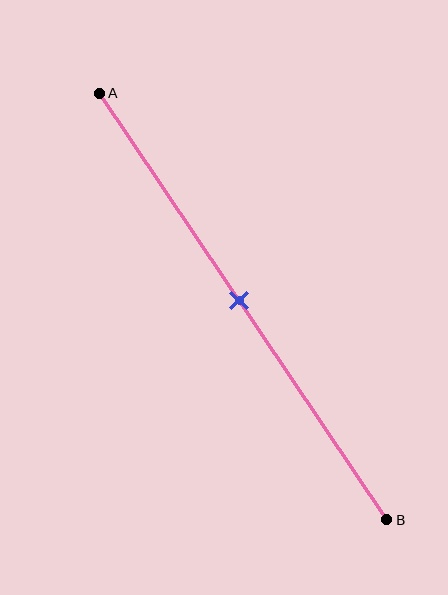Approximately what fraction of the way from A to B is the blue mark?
The blue mark is approximately 50% of the way from A to B.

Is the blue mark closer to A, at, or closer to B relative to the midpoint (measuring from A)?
The blue mark is approximately at the midpoint of segment AB.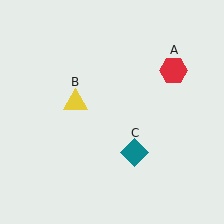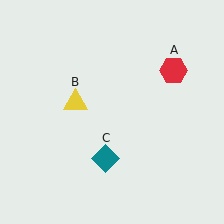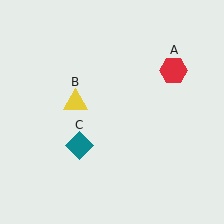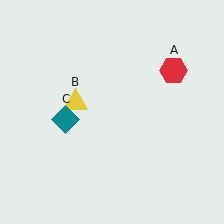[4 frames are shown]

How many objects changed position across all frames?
1 object changed position: teal diamond (object C).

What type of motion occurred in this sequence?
The teal diamond (object C) rotated clockwise around the center of the scene.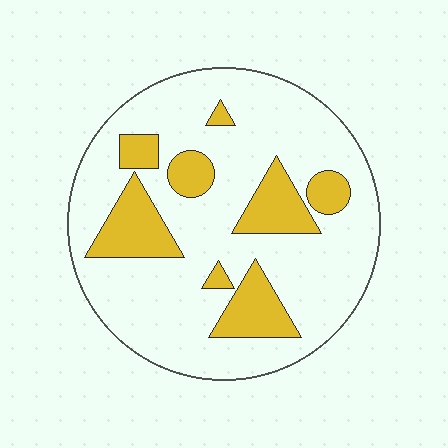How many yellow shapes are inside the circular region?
8.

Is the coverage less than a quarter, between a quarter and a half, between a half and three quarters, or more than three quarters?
Less than a quarter.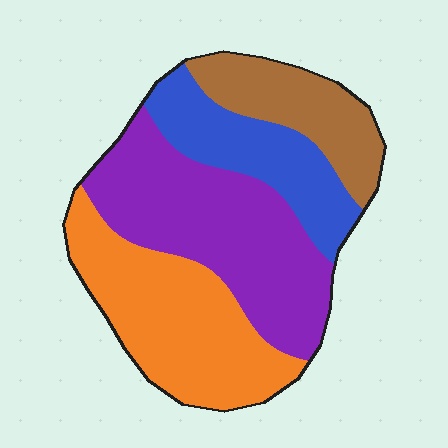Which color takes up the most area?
Purple, at roughly 35%.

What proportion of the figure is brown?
Brown covers roughly 15% of the figure.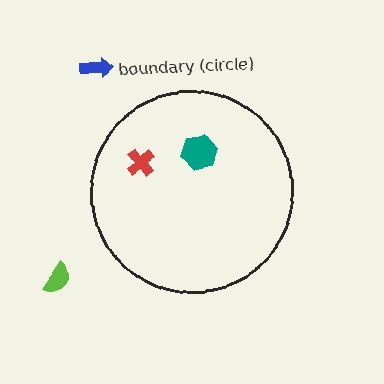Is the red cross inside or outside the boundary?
Inside.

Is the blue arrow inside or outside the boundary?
Outside.